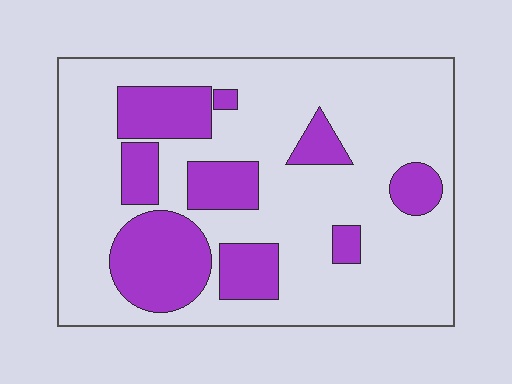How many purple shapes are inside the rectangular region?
9.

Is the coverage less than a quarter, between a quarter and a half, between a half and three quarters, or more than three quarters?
Between a quarter and a half.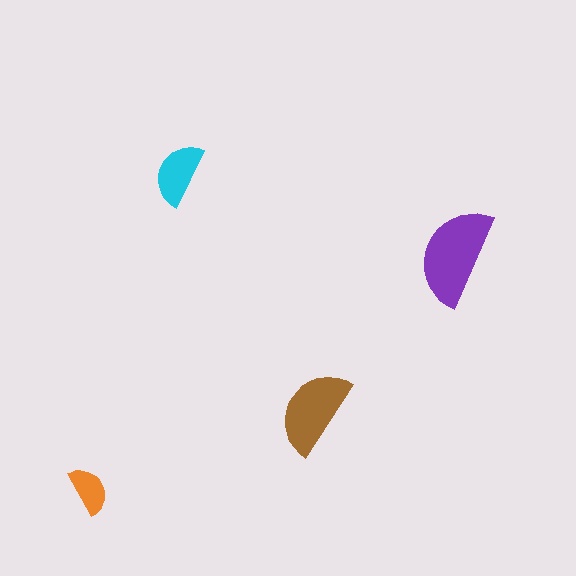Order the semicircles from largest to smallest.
the purple one, the brown one, the cyan one, the orange one.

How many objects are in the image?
There are 4 objects in the image.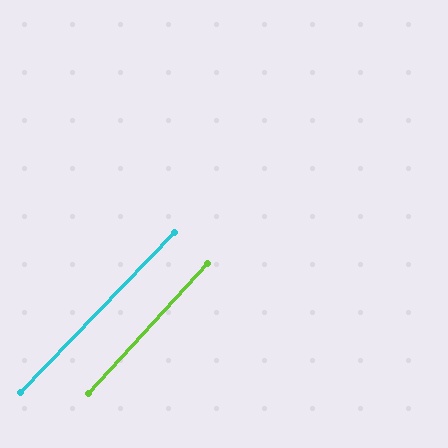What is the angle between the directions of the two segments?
Approximately 1 degree.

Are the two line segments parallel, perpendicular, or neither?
Parallel — their directions differ by only 1.2°.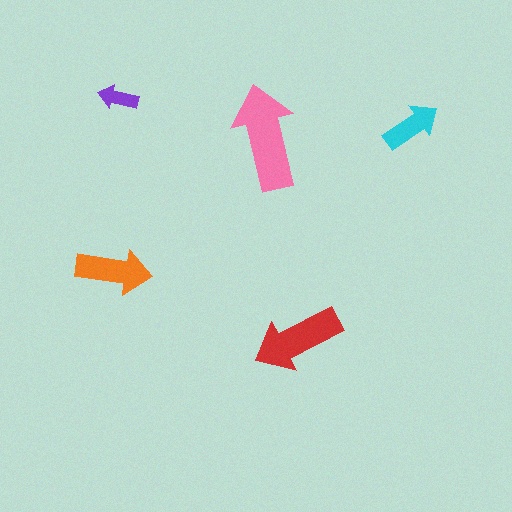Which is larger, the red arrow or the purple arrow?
The red one.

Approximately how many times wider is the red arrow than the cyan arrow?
About 1.5 times wider.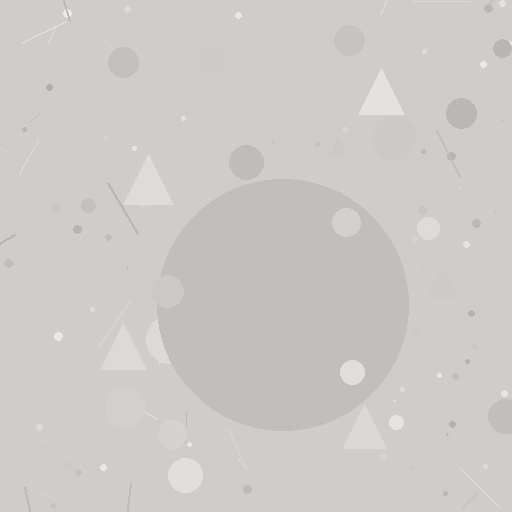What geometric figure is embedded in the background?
A circle is embedded in the background.